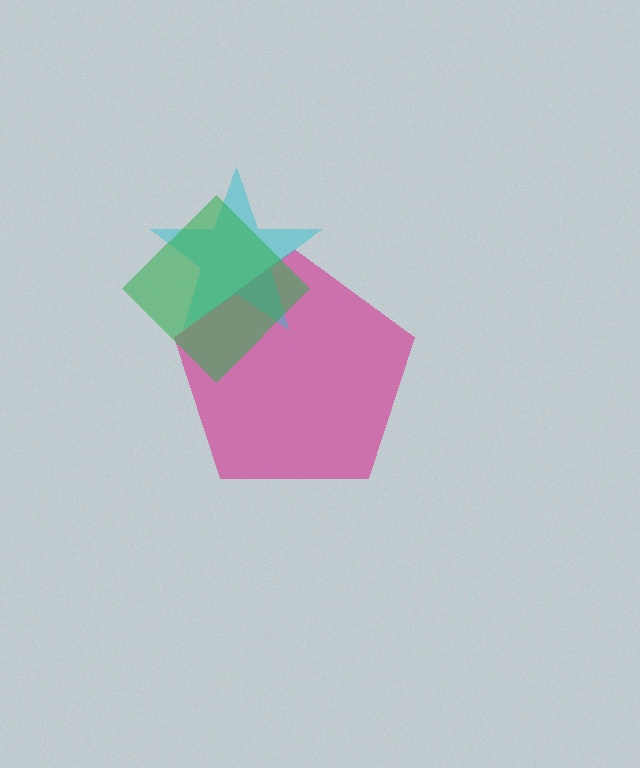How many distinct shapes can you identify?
There are 3 distinct shapes: a magenta pentagon, a cyan star, a green diamond.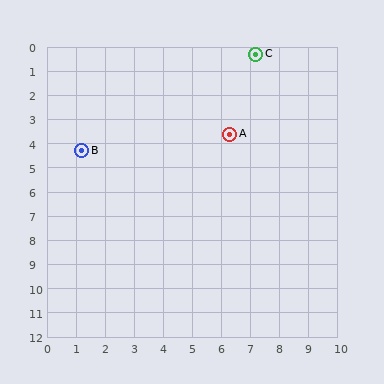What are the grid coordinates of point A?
Point A is at approximately (6.3, 3.6).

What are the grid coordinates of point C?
Point C is at approximately (7.2, 0.3).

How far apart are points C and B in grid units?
Points C and B are about 7.2 grid units apart.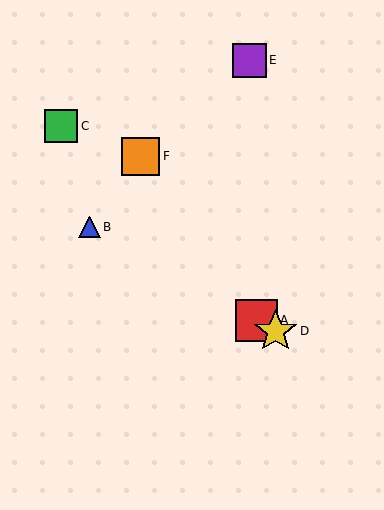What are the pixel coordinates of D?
Object D is at (276, 331).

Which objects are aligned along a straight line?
Objects A, B, D are aligned along a straight line.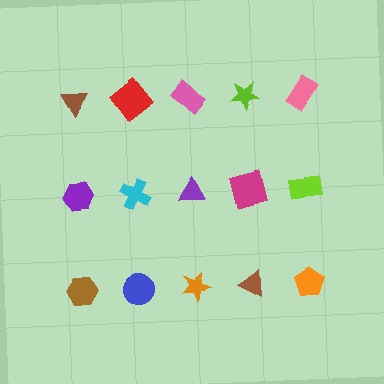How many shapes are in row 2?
5 shapes.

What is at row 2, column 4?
A magenta square.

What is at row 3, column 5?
An orange pentagon.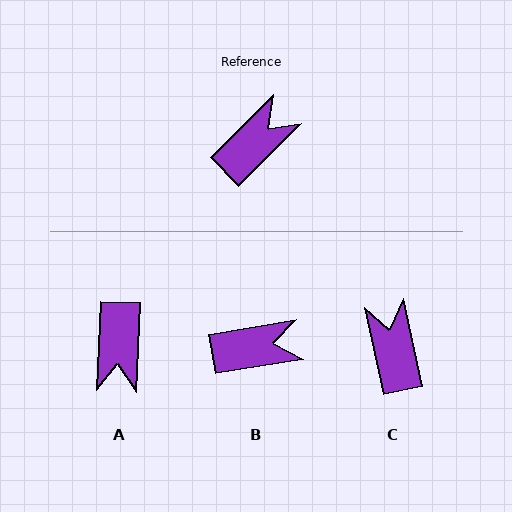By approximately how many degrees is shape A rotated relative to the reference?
Approximately 137 degrees clockwise.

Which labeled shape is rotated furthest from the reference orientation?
A, about 137 degrees away.